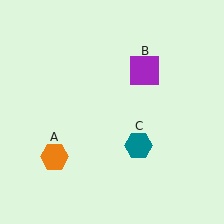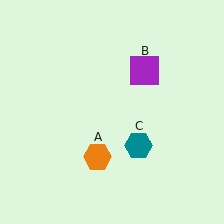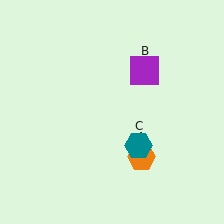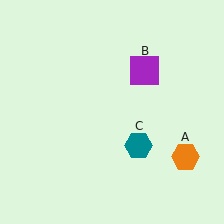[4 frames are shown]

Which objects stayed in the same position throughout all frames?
Purple square (object B) and teal hexagon (object C) remained stationary.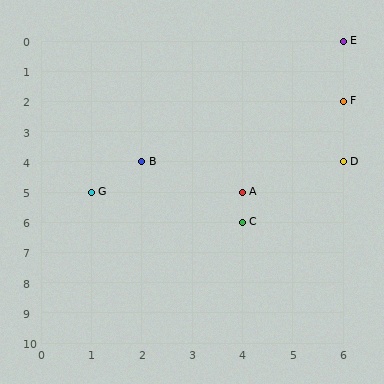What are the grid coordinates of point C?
Point C is at grid coordinates (4, 6).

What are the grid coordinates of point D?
Point D is at grid coordinates (6, 4).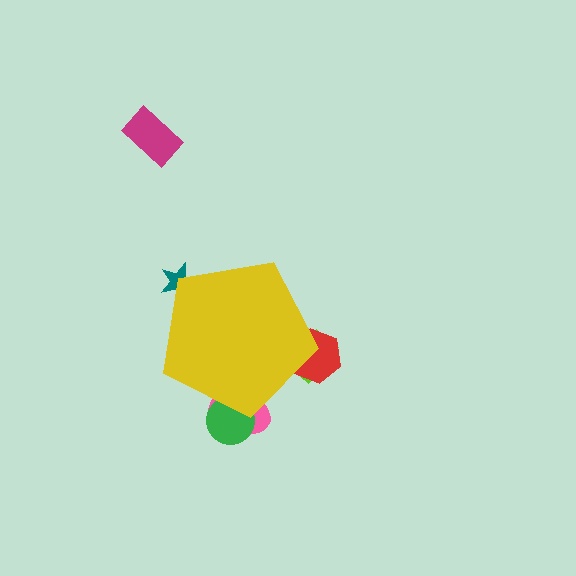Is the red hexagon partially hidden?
Yes, the red hexagon is partially hidden behind the yellow pentagon.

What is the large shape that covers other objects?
A yellow pentagon.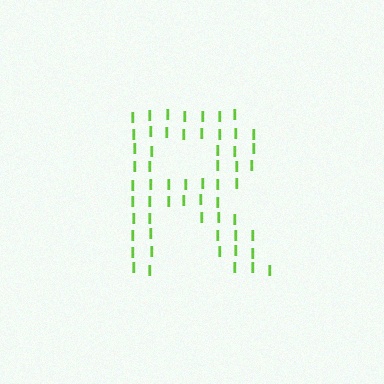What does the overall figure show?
The overall figure shows the letter R.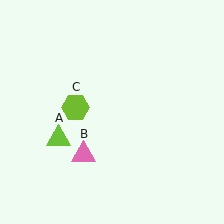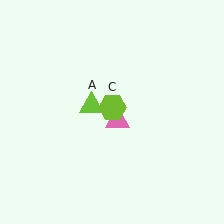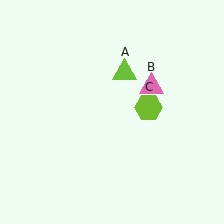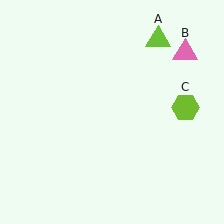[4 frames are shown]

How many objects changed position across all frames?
3 objects changed position: lime triangle (object A), pink triangle (object B), lime hexagon (object C).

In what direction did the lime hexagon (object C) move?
The lime hexagon (object C) moved right.